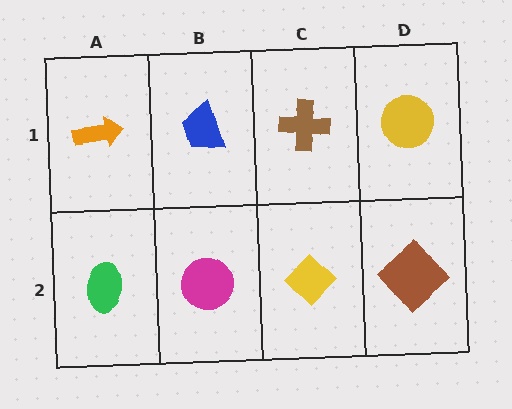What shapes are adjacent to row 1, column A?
A green ellipse (row 2, column A), a blue trapezoid (row 1, column B).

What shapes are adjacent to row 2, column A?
An orange arrow (row 1, column A), a magenta circle (row 2, column B).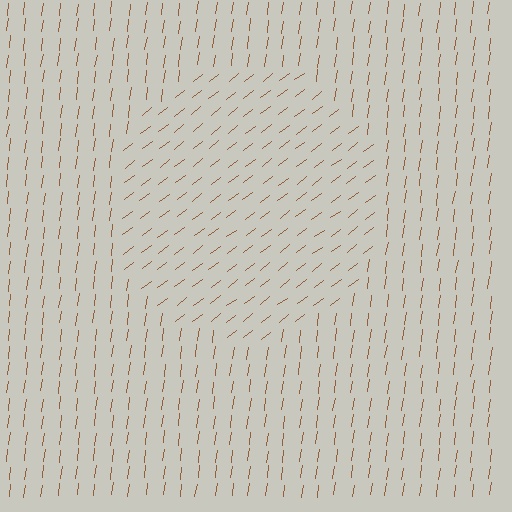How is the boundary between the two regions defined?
The boundary is defined purely by a change in line orientation (approximately 45 degrees difference). All lines are the same color and thickness.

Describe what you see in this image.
The image is filled with small brown line segments. A circle region in the image has lines oriented differently from the surrounding lines, creating a visible texture boundary.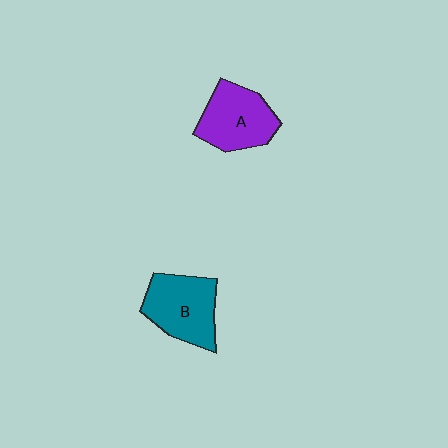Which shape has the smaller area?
Shape A (purple).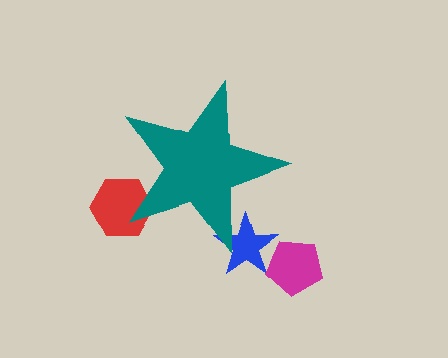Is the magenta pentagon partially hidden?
No, the magenta pentagon is fully visible.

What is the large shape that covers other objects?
A teal star.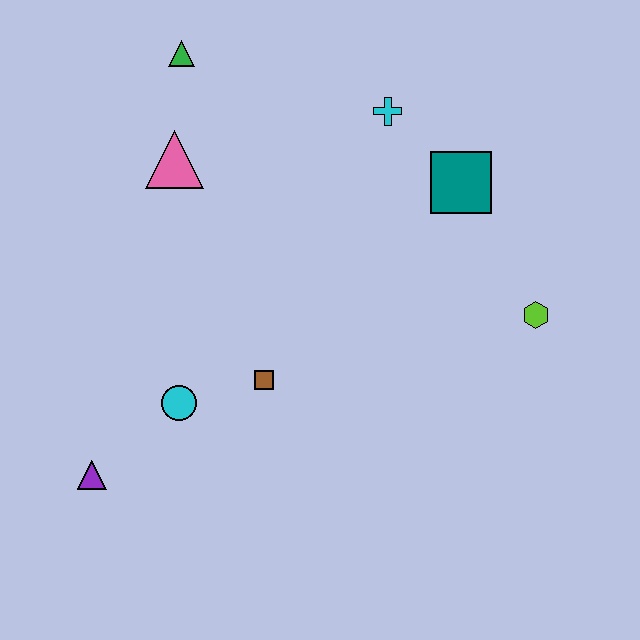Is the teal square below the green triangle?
Yes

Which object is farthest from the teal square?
The purple triangle is farthest from the teal square.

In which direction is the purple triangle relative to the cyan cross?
The purple triangle is below the cyan cross.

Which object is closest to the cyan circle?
The brown square is closest to the cyan circle.